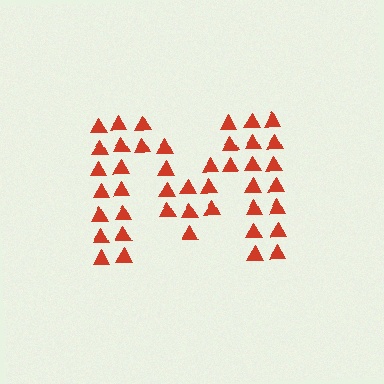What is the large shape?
The large shape is the letter M.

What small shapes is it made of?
It is made of small triangles.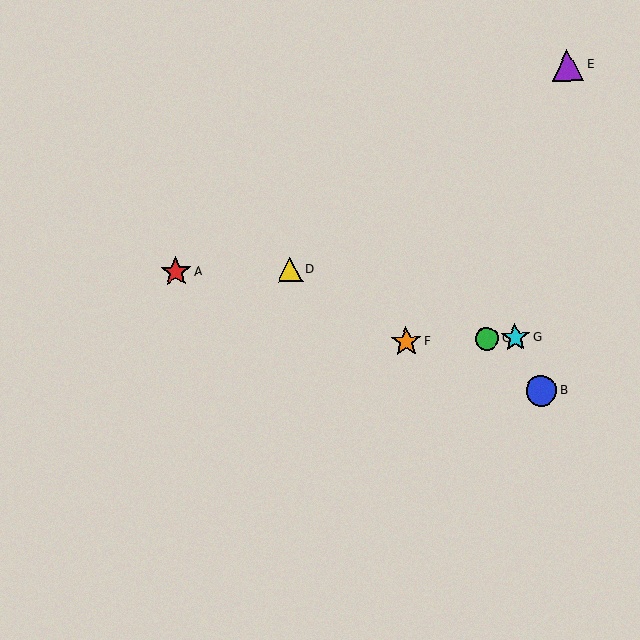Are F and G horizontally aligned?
Yes, both are at y≈342.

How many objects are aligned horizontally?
3 objects (C, F, G) are aligned horizontally.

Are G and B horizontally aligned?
No, G is at y≈338 and B is at y≈391.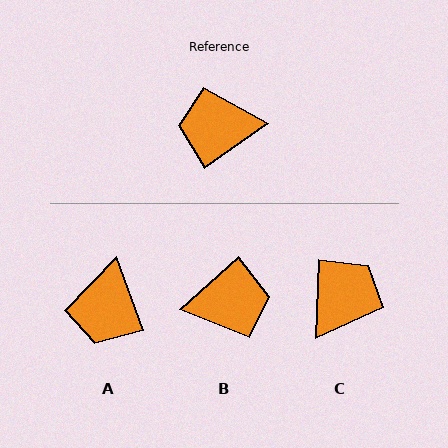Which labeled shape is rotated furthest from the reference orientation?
B, about 173 degrees away.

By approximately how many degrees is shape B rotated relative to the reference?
Approximately 173 degrees clockwise.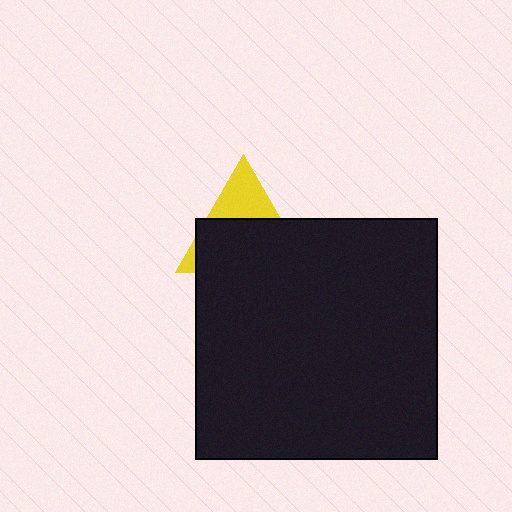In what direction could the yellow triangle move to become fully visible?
The yellow triangle could move up. That would shift it out from behind the black square entirely.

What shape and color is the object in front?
The object in front is a black square.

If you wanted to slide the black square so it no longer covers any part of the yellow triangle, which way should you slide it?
Slide it down — that is the most direct way to separate the two shapes.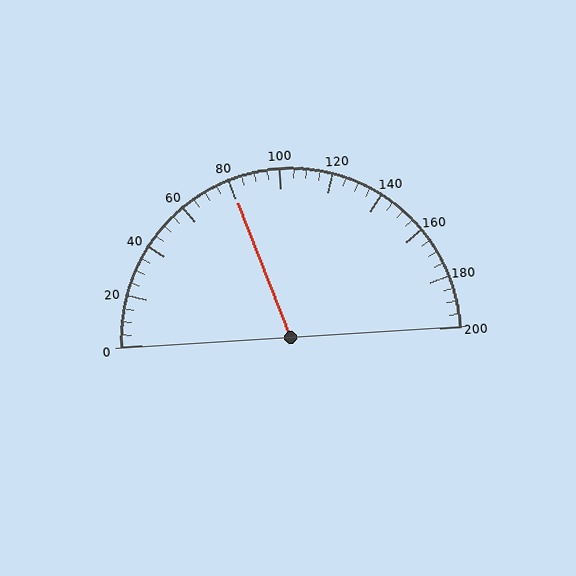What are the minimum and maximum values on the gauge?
The gauge ranges from 0 to 200.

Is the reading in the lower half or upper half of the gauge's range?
The reading is in the lower half of the range (0 to 200).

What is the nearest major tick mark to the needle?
The nearest major tick mark is 80.